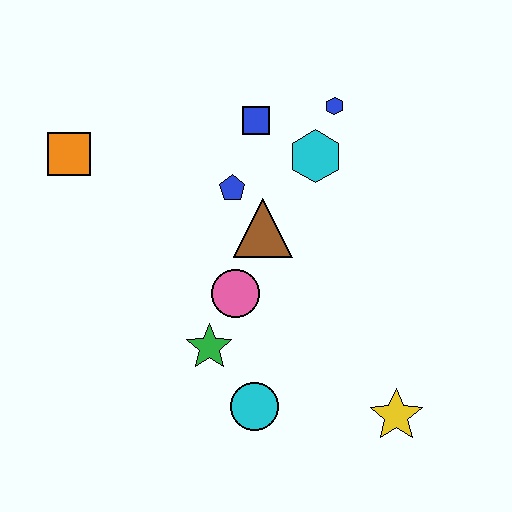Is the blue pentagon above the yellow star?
Yes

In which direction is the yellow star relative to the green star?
The yellow star is to the right of the green star.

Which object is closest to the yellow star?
The cyan circle is closest to the yellow star.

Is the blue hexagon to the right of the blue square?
Yes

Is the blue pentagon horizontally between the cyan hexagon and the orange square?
Yes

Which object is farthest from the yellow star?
The orange square is farthest from the yellow star.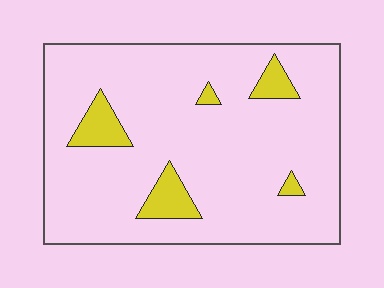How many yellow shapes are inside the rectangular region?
5.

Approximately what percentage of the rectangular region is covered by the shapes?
Approximately 10%.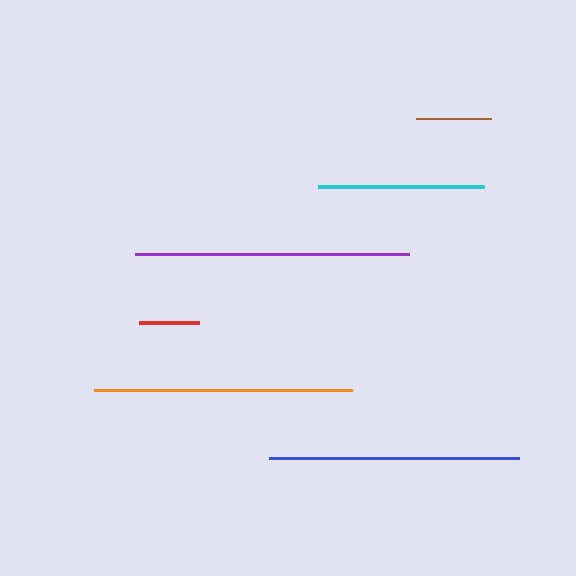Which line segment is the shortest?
The red line is the shortest at approximately 60 pixels.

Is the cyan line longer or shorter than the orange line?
The orange line is longer than the cyan line.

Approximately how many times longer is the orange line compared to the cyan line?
The orange line is approximately 1.6 times the length of the cyan line.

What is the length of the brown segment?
The brown segment is approximately 75 pixels long.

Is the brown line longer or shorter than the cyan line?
The cyan line is longer than the brown line.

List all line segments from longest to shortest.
From longest to shortest: purple, orange, blue, cyan, brown, red.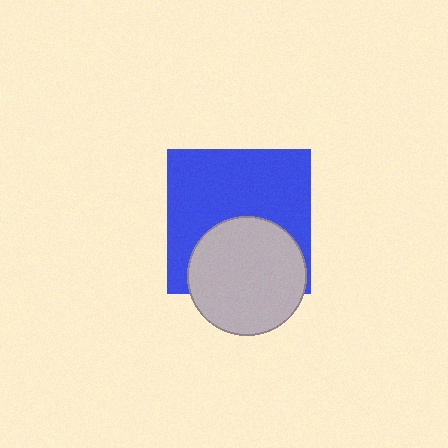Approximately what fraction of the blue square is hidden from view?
Roughly 37% of the blue square is hidden behind the light gray circle.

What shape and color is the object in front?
The object in front is a light gray circle.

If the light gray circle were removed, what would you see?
You would see the complete blue square.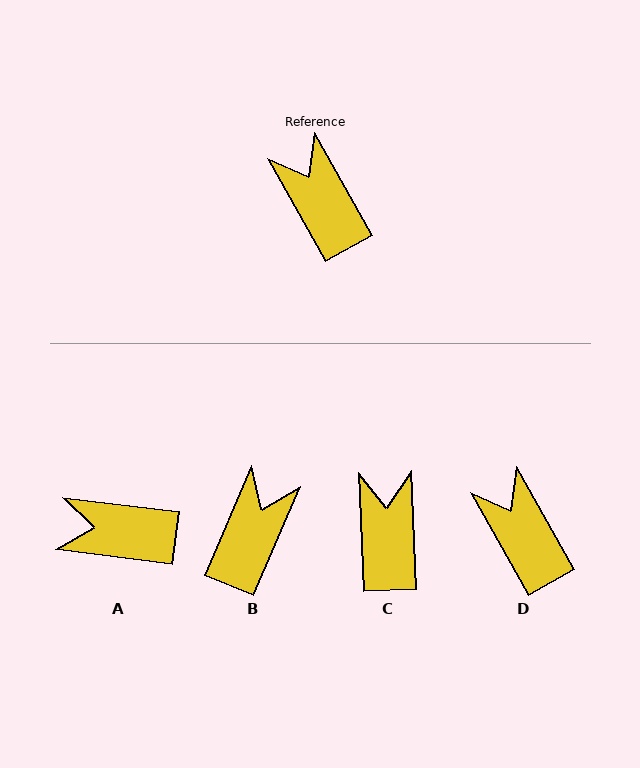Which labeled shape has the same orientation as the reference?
D.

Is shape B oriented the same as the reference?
No, it is off by about 53 degrees.